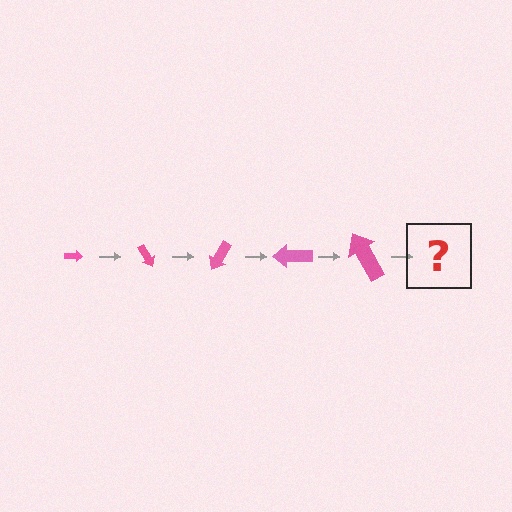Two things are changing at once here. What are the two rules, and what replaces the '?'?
The two rules are that the arrow grows larger each step and it rotates 60 degrees each step. The '?' should be an arrow, larger than the previous one and rotated 300 degrees from the start.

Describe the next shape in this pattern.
It should be an arrow, larger than the previous one and rotated 300 degrees from the start.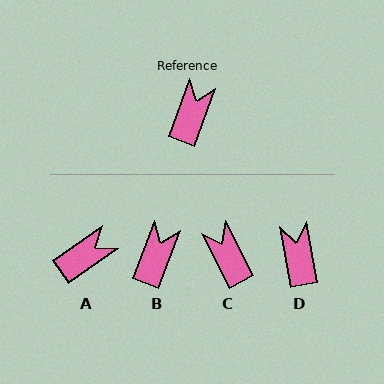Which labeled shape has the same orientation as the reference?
B.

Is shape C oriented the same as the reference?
No, it is off by about 47 degrees.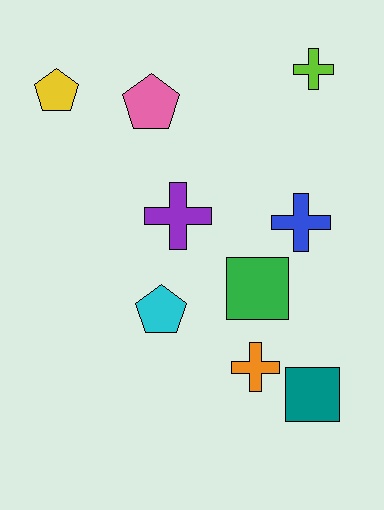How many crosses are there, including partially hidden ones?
There are 4 crosses.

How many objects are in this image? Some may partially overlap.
There are 9 objects.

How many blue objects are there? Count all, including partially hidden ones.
There is 1 blue object.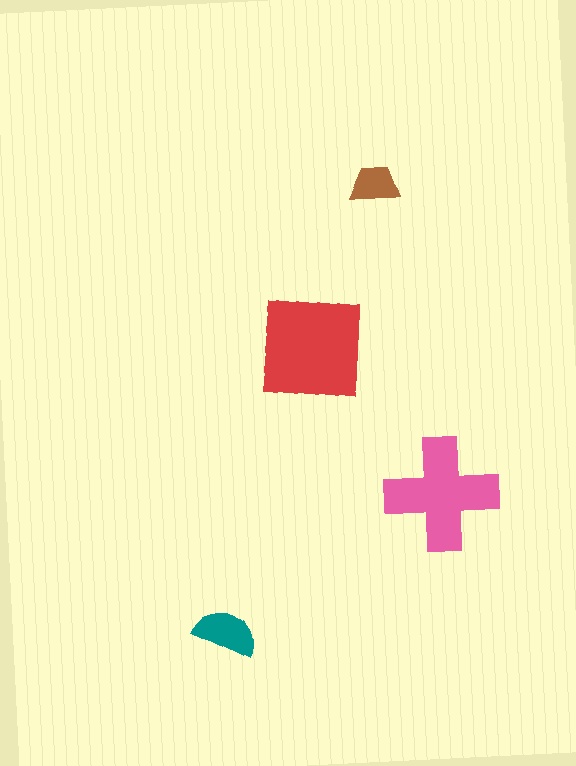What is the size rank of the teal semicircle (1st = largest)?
3rd.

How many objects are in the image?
There are 4 objects in the image.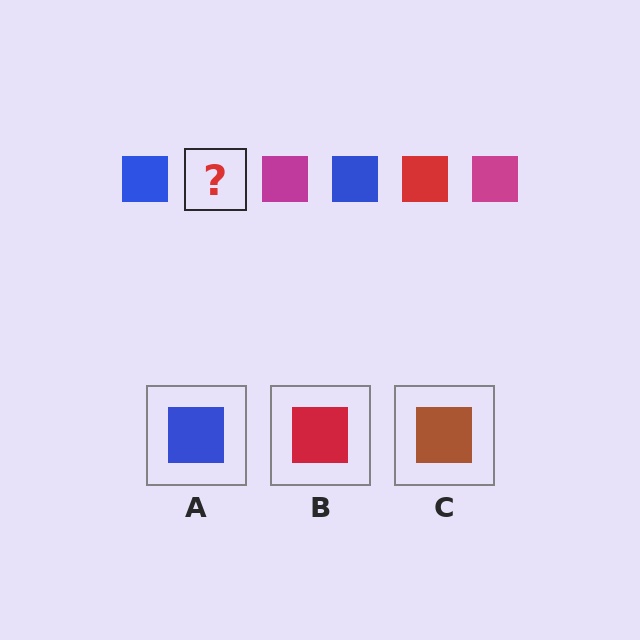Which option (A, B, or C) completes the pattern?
B.